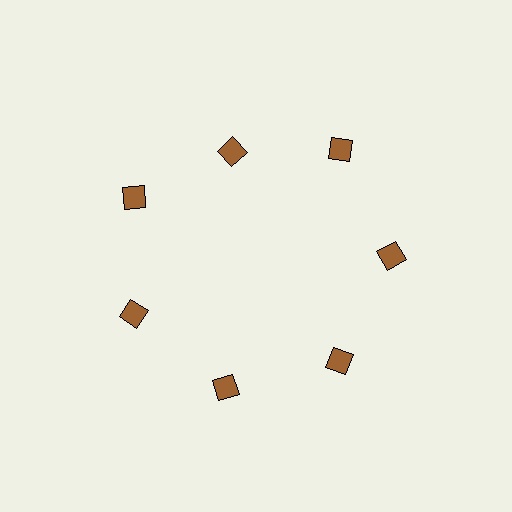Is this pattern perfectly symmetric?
No. The 7 brown squares are arranged in a ring, but one element near the 12 o'clock position is pulled inward toward the center, breaking the 7-fold rotational symmetry.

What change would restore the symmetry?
The symmetry would be restored by moving it outward, back onto the ring so that all 7 squares sit at equal angles and equal distance from the center.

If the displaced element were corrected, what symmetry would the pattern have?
It would have 7-fold rotational symmetry — the pattern would map onto itself every 51 degrees.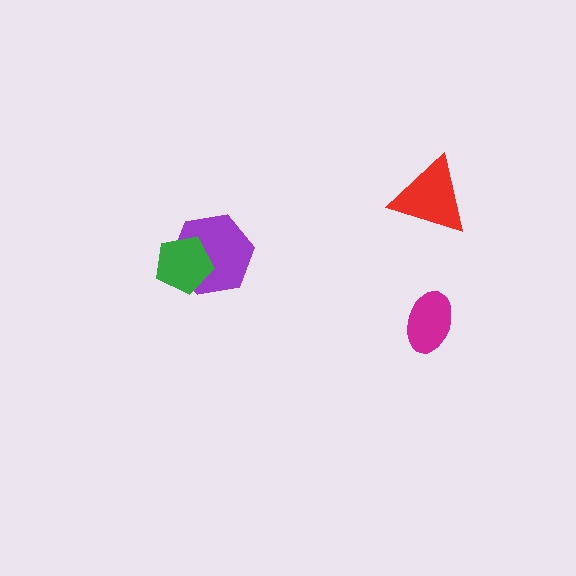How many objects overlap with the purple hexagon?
1 object overlaps with the purple hexagon.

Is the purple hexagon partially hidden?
Yes, it is partially covered by another shape.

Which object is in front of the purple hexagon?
The green pentagon is in front of the purple hexagon.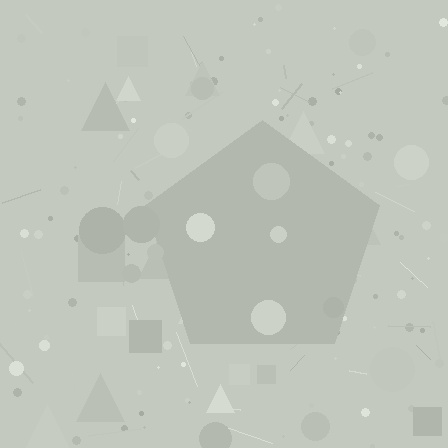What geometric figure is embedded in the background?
A pentagon is embedded in the background.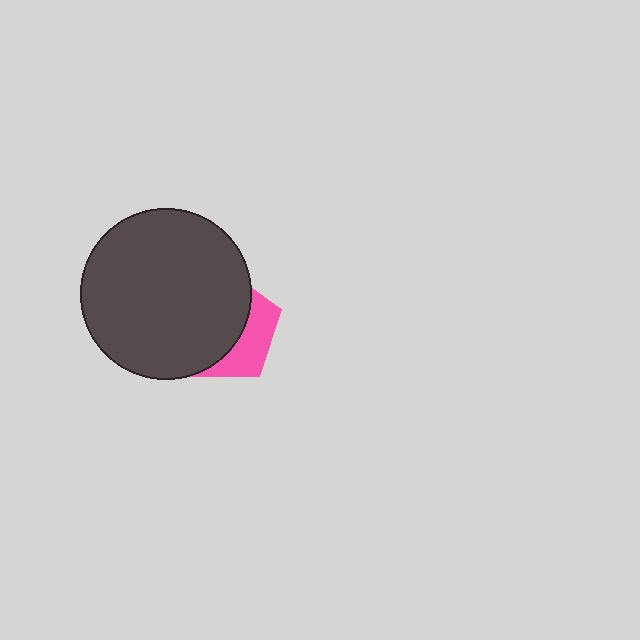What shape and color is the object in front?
The object in front is a dark gray circle.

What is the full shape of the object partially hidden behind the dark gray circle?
The partially hidden object is a pink pentagon.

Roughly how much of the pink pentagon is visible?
A small part of it is visible (roughly 35%).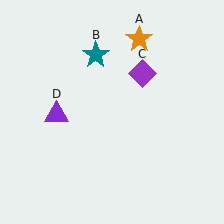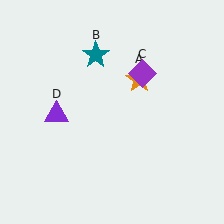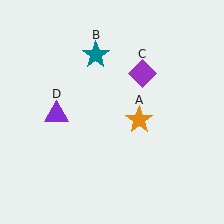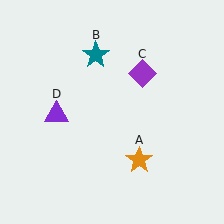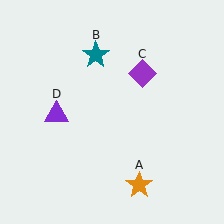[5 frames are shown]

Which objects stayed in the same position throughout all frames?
Teal star (object B) and purple diamond (object C) and purple triangle (object D) remained stationary.